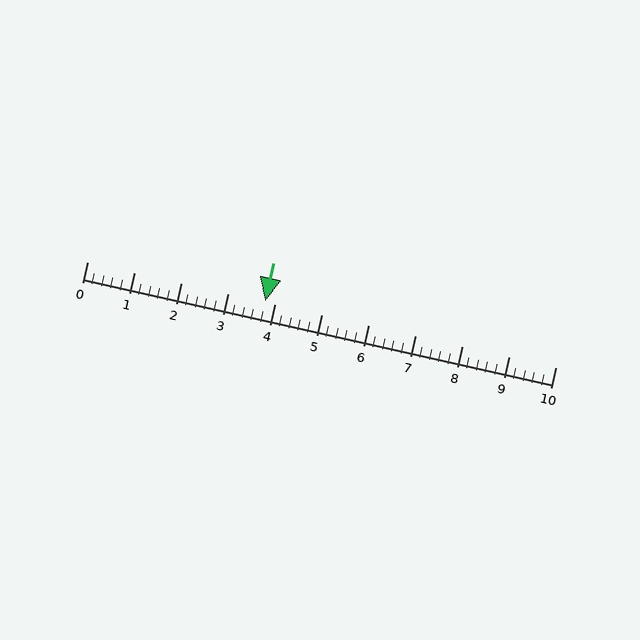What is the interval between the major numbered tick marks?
The major tick marks are spaced 1 units apart.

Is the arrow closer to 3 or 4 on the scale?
The arrow is closer to 4.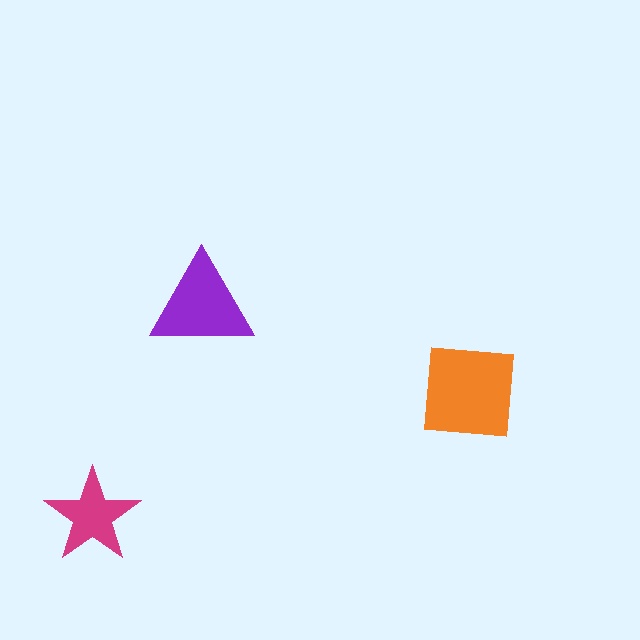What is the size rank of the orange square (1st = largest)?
1st.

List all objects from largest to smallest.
The orange square, the purple triangle, the magenta star.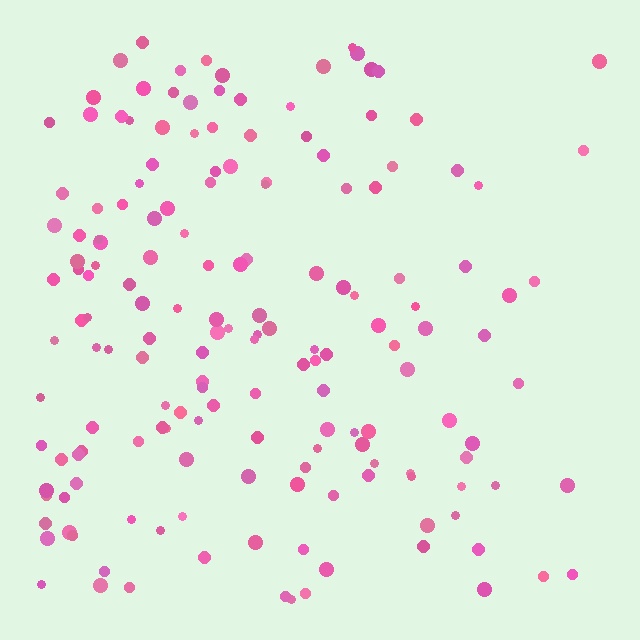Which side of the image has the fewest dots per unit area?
The right.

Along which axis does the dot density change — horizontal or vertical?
Horizontal.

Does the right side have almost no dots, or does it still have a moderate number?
Still a moderate number, just noticeably fewer than the left.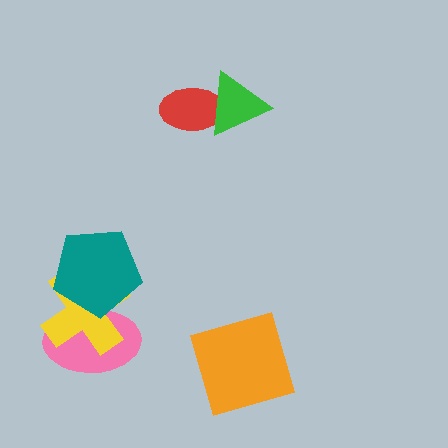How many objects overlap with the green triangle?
1 object overlaps with the green triangle.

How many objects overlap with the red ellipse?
1 object overlaps with the red ellipse.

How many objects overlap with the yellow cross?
2 objects overlap with the yellow cross.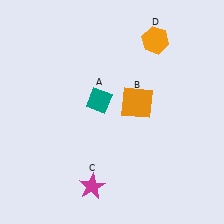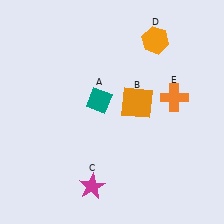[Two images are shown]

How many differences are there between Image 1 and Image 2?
There is 1 difference between the two images.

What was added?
An orange cross (E) was added in Image 2.